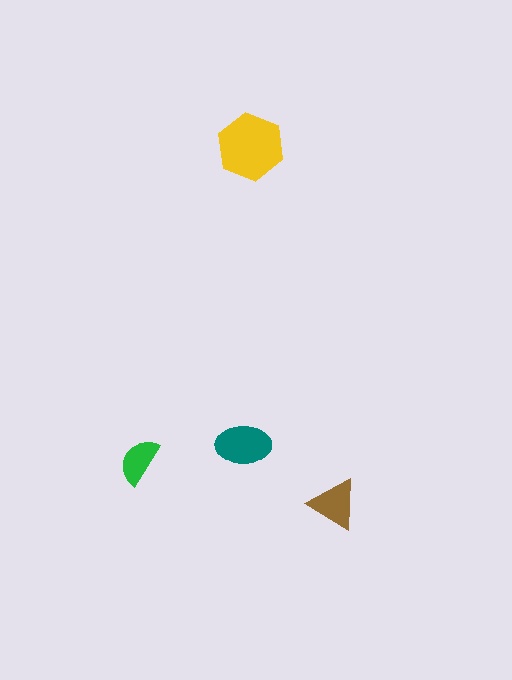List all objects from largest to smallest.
The yellow hexagon, the teal ellipse, the brown triangle, the green semicircle.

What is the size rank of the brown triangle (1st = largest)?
3rd.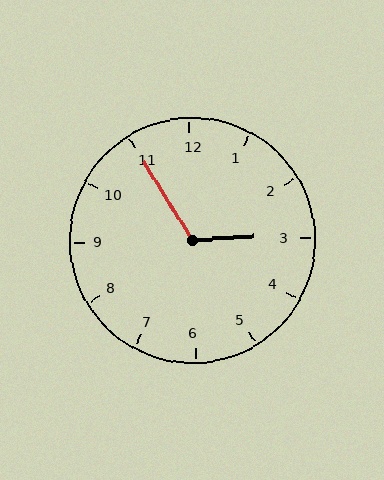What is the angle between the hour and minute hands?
Approximately 118 degrees.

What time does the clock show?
2:55.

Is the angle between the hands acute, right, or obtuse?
It is obtuse.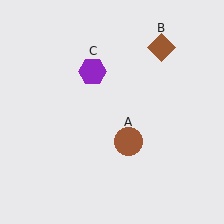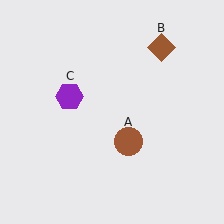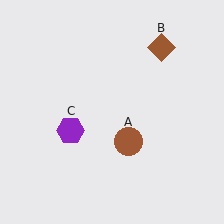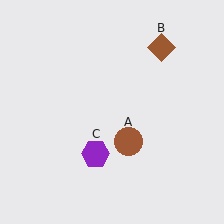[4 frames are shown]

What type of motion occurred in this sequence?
The purple hexagon (object C) rotated counterclockwise around the center of the scene.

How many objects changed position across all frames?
1 object changed position: purple hexagon (object C).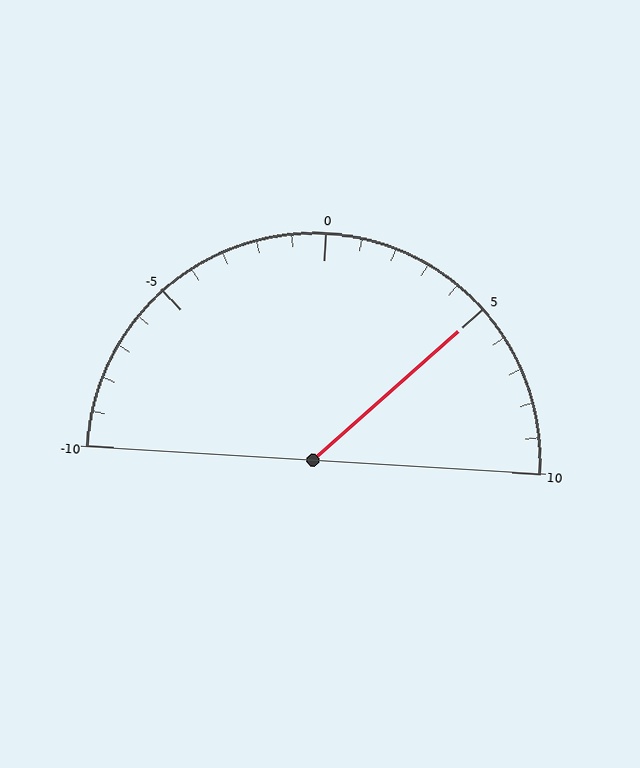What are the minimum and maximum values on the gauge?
The gauge ranges from -10 to 10.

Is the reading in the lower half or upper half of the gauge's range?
The reading is in the upper half of the range (-10 to 10).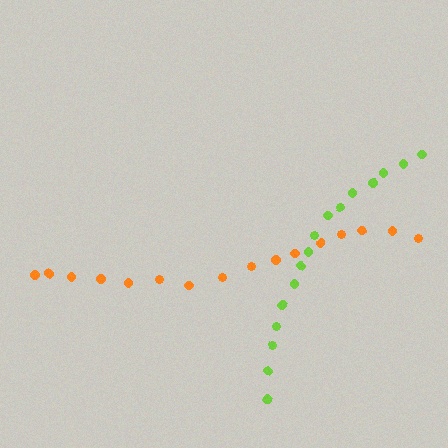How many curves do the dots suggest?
There are 2 distinct paths.